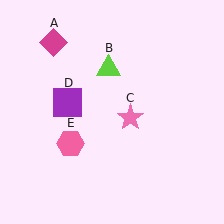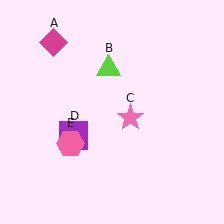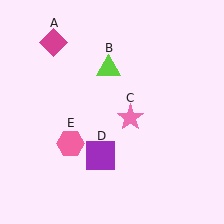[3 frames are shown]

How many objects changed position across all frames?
1 object changed position: purple square (object D).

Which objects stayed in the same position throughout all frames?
Magenta diamond (object A) and lime triangle (object B) and pink star (object C) and pink hexagon (object E) remained stationary.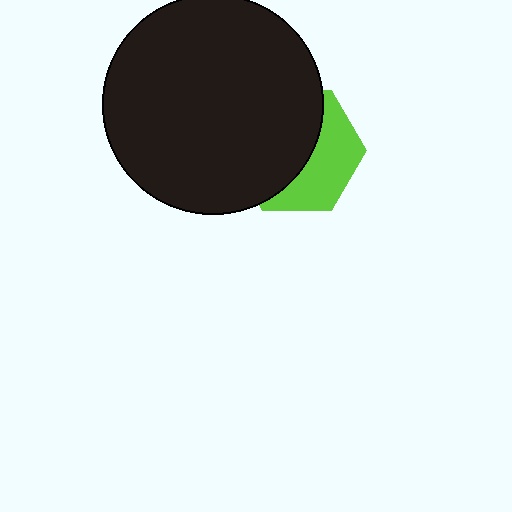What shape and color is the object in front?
The object in front is a black circle.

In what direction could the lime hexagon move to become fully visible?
The lime hexagon could move right. That would shift it out from behind the black circle entirely.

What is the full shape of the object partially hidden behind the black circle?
The partially hidden object is a lime hexagon.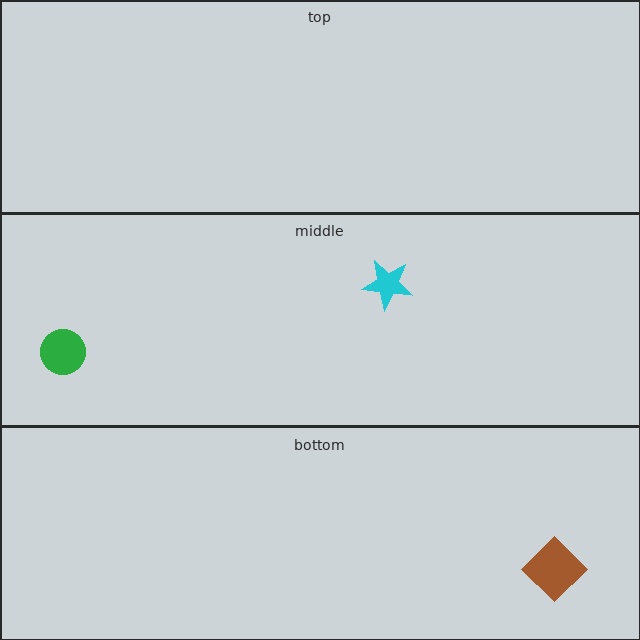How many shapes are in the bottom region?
1.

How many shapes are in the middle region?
2.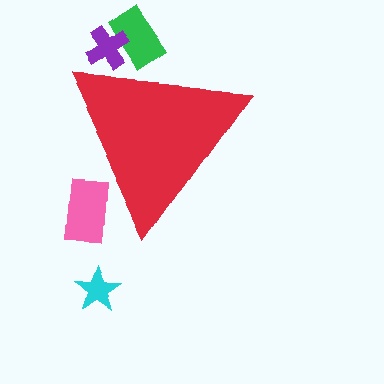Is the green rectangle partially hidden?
Yes, the green rectangle is partially hidden behind the red triangle.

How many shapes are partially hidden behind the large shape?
3 shapes are partially hidden.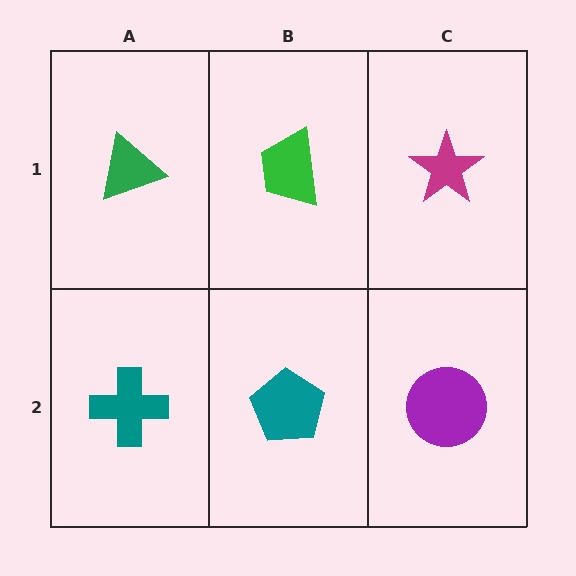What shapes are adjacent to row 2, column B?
A green trapezoid (row 1, column B), a teal cross (row 2, column A), a purple circle (row 2, column C).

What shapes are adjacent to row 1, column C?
A purple circle (row 2, column C), a green trapezoid (row 1, column B).